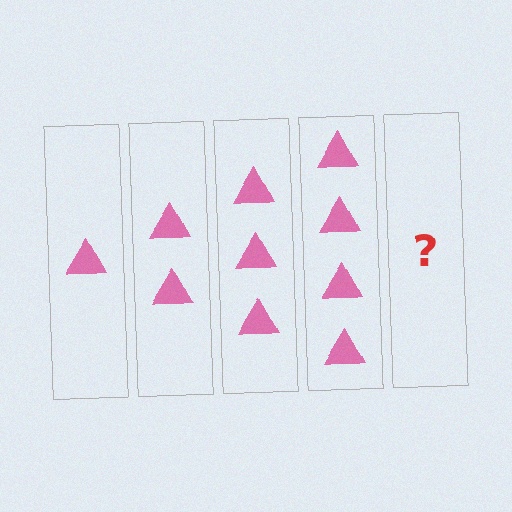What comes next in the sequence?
The next element should be 5 triangles.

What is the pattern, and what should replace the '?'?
The pattern is that each step adds one more triangle. The '?' should be 5 triangles.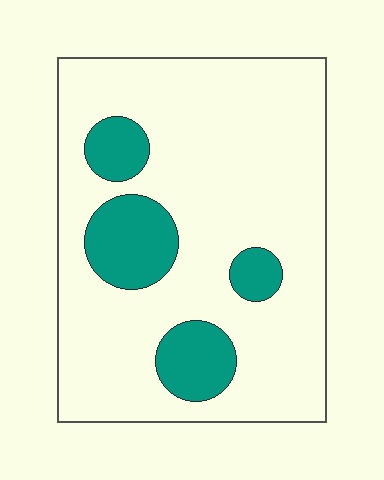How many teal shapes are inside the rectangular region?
4.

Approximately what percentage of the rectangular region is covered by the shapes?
Approximately 20%.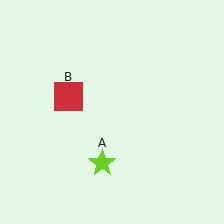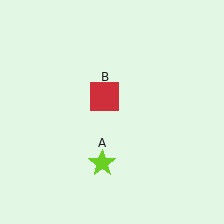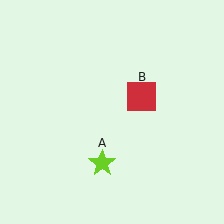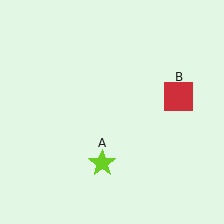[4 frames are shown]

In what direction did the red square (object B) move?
The red square (object B) moved right.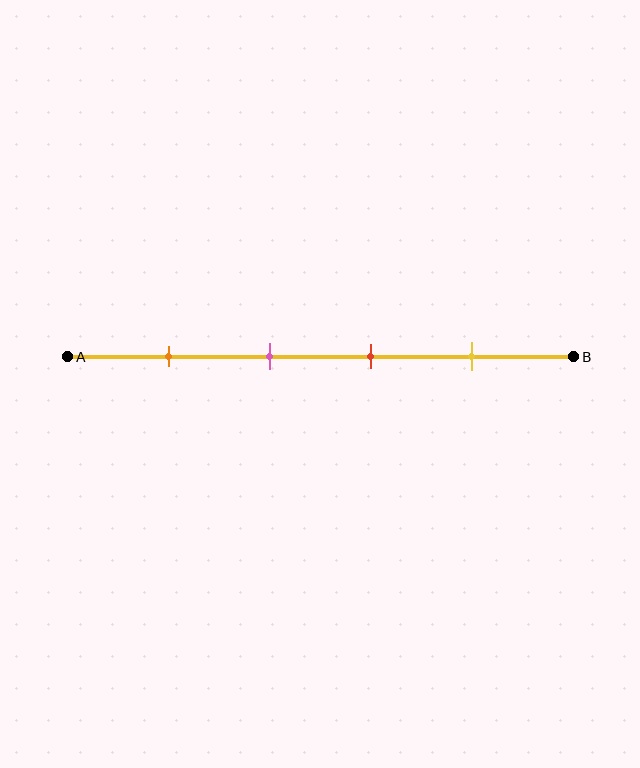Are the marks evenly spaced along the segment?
Yes, the marks are approximately evenly spaced.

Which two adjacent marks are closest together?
The pink and red marks are the closest adjacent pair.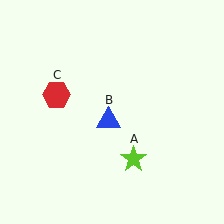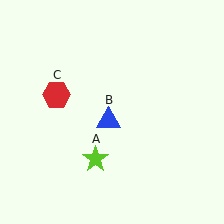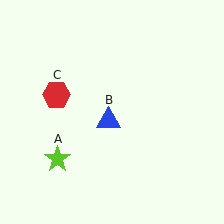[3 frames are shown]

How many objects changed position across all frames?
1 object changed position: lime star (object A).